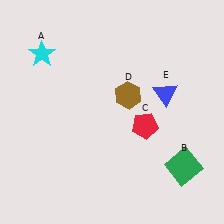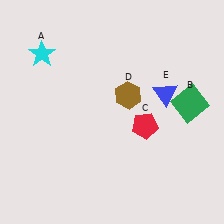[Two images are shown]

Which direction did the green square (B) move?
The green square (B) moved up.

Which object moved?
The green square (B) moved up.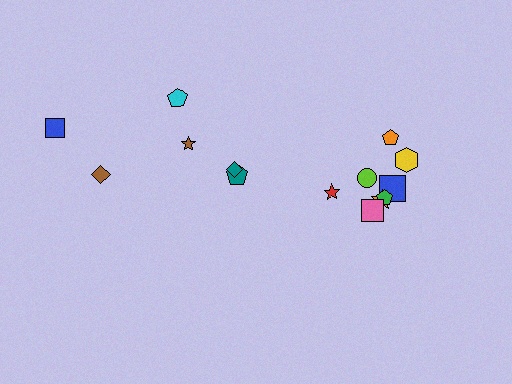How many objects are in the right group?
There are 8 objects.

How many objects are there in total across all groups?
There are 14 objects.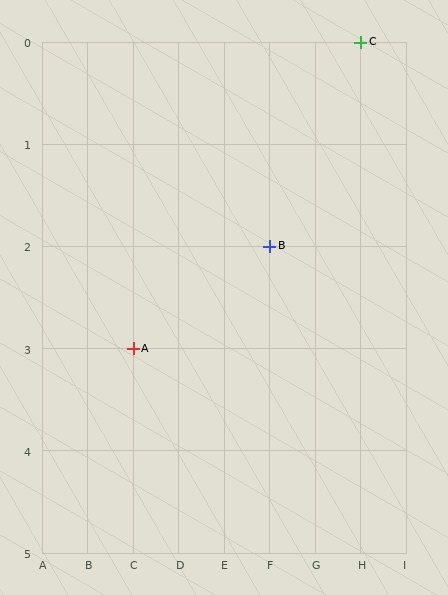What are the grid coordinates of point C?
Point C is at grid coordinates (H, 0).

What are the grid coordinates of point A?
Point A is at grid coordinates (C, 3).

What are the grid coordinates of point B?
Point B is at grid coordinates (F, 2).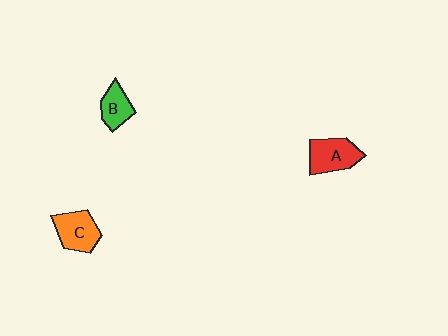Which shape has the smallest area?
Shape B (green).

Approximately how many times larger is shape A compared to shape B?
Approximately 1.4 times.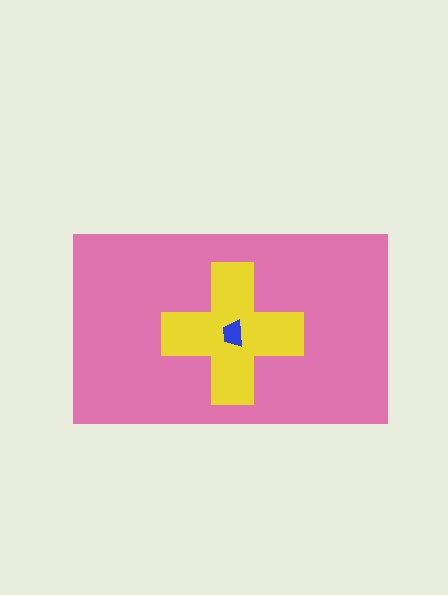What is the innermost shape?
The blue trapezoid.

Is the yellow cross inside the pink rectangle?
Yes.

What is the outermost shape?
The pink rectangle.